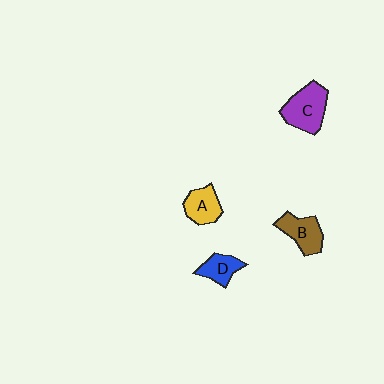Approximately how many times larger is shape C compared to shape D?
Approximately 1.7 times.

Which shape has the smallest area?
Shape D (blue).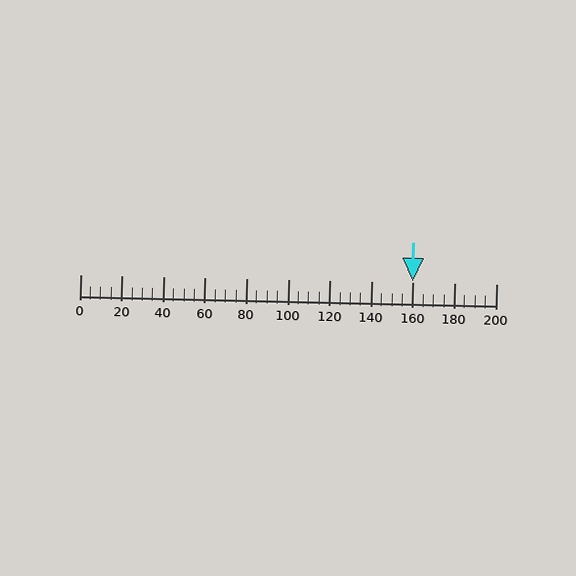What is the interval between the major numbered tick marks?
The major tick marks are spaced 20 units apart.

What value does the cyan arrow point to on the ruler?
The cyan arrow points to approximately 160.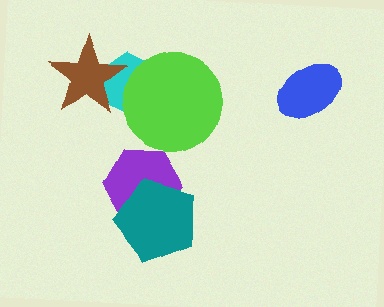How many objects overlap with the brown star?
1 object overlaps with the brown star.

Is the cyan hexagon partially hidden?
Yes, it is partially covered by another shape.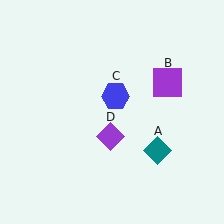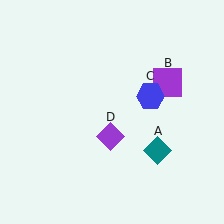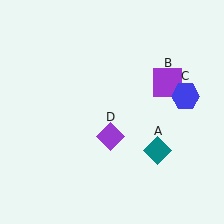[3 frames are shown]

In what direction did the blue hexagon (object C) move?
The blue hexagon (object C) moved right.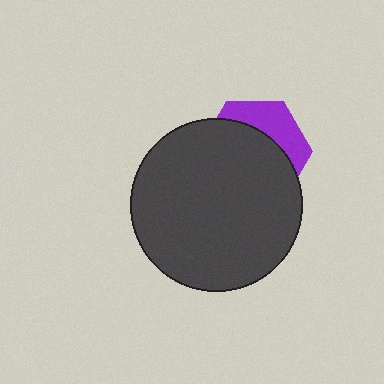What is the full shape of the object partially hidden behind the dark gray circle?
The partially hidden object is a purple hexagon.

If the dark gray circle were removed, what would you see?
You would see the complete purple hexagon.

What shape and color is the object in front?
The object in front is a dark gray circle.